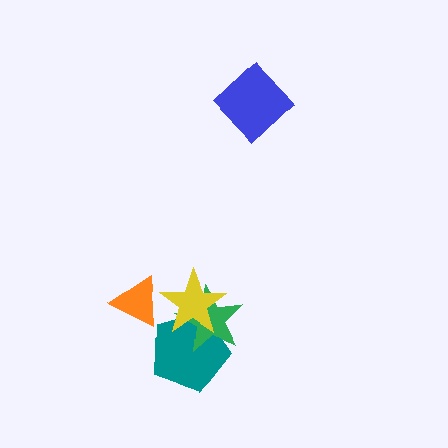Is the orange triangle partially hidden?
No, no other shape covers it.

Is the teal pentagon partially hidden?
Yes, it is partially covered by another shape.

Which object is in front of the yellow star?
The orange triangle is in front of the yellow star.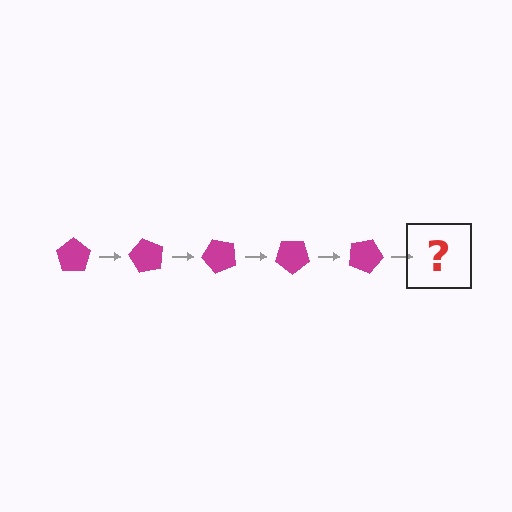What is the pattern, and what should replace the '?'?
The pattern is that the pentagon rotates 60 degrees each step. The '?' should be a magenta pentagon rotated 300 degrees.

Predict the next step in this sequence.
The next step is a magenta pentagon rotated 300 degrees.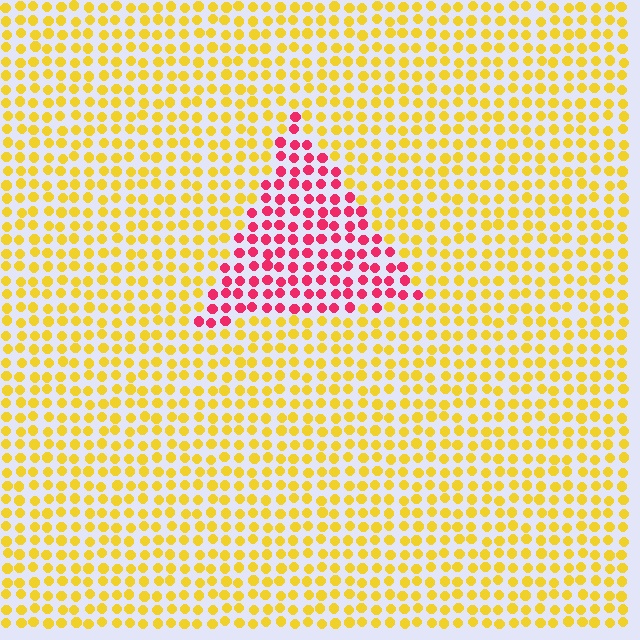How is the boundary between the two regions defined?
The boundary is defined purely by a slight shift in hue (about 69 degrees). Spacing, size, and orientation are identical on both sides.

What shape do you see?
I see a triangle.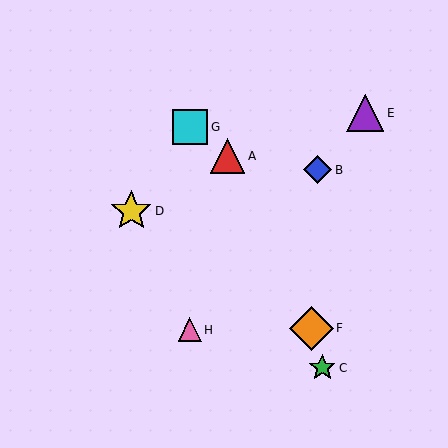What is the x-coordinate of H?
Object H is at x≈190.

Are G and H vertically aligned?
Yes, both are at x≈190.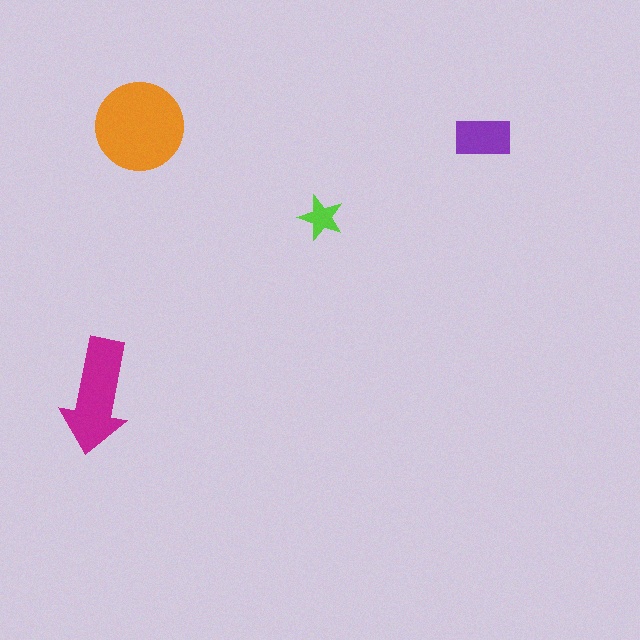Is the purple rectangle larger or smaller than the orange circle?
Smaller.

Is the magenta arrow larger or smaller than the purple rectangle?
Larger.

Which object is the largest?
The orange circle.